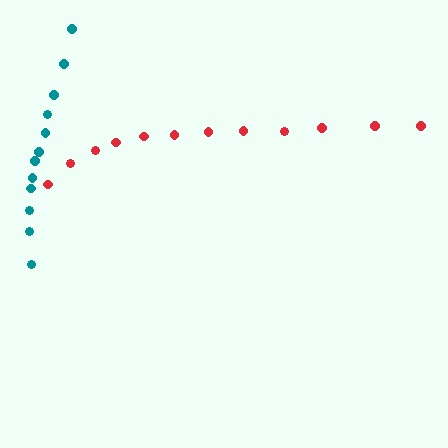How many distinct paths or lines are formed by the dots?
There are 2 distinct paths.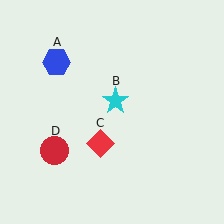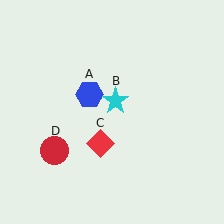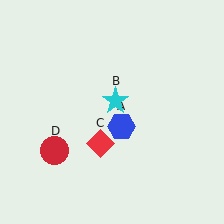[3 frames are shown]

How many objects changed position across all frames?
1 object changed position: blue hexagon (object A).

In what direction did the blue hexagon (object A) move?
The blue hexagon (object A) moved down and to the right.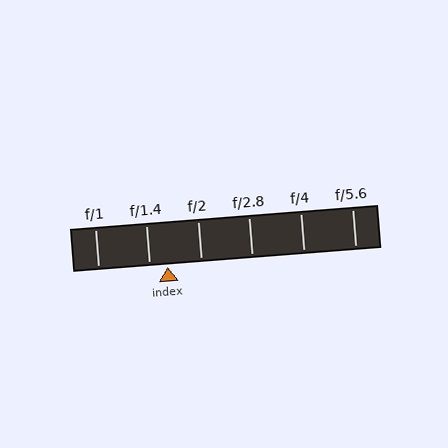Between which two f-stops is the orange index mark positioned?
The index mark is between f/1.4 and f/2.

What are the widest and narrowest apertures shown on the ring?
The widest aperture shown is f/1 and the narrowest is f/5.6.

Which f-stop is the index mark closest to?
The index mark is closest to f/1.4.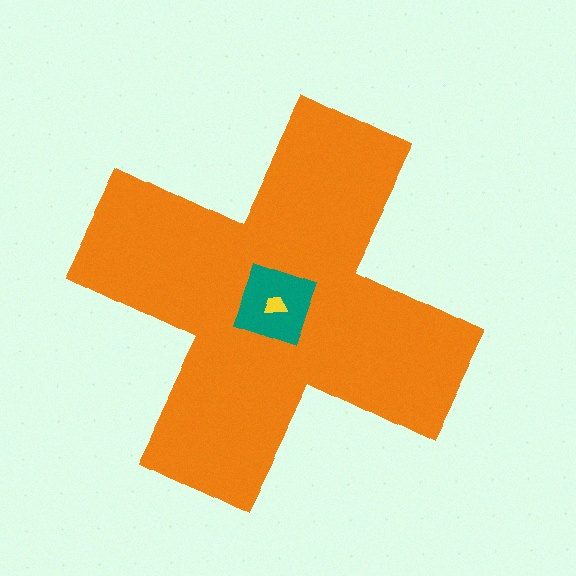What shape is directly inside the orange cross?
The teal diamond.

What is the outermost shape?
The orange cross.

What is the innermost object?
The yellow trapezoid.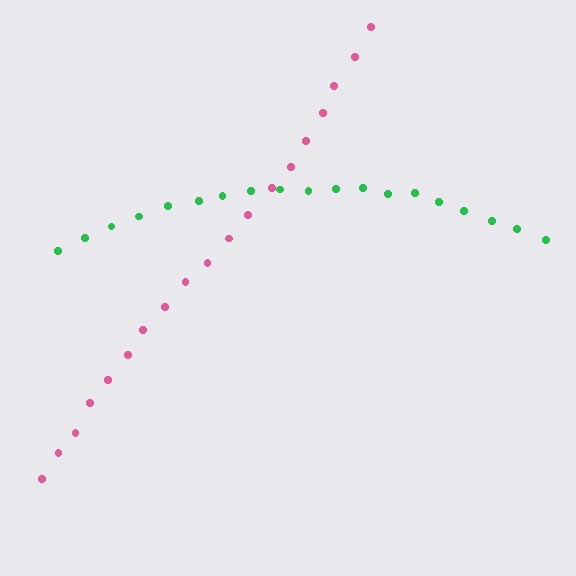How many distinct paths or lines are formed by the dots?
There are 2 distinct paths.